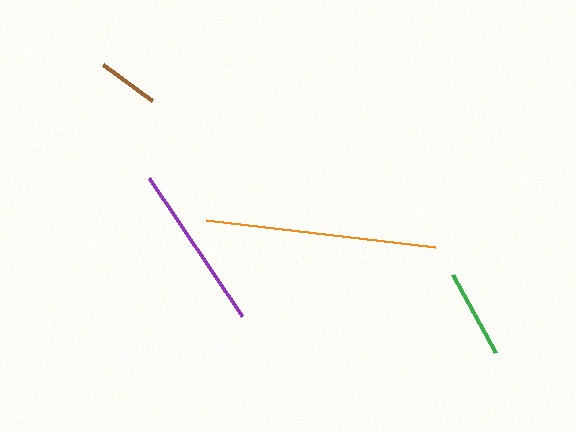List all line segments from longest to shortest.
From longest to shortest: orange, purple, green, brown.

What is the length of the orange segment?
The orange segment is approximately 231 pixels long.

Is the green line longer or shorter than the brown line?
The green line is longer than the brown line.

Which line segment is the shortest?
The brown line is the shortest at approximately 60 pixels.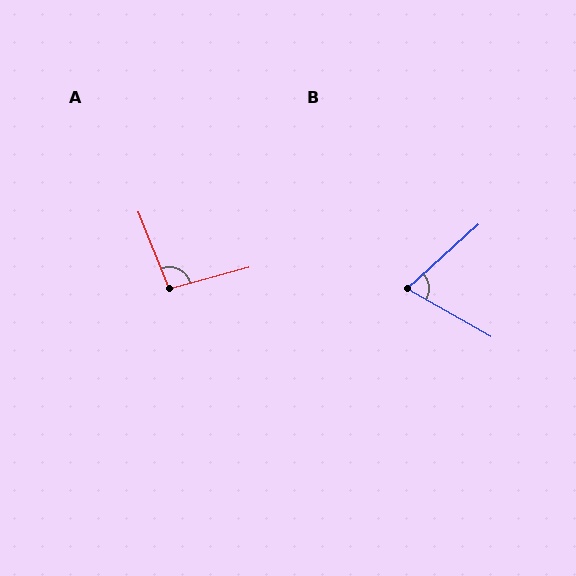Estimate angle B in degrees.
Approximately 72 degrees.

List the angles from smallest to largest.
B (72°), A (97°).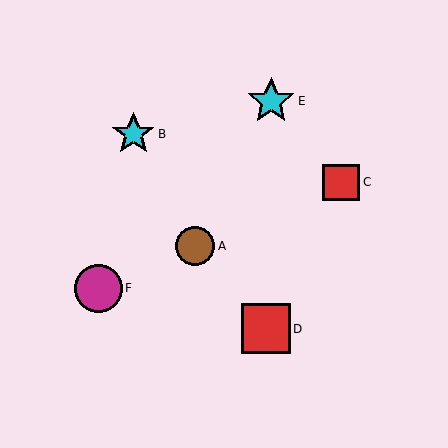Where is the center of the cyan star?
The center of the cyan star is at (271, 101).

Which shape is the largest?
The red square (labeled D) is the largest.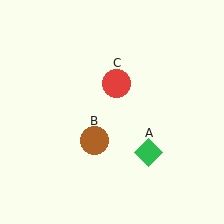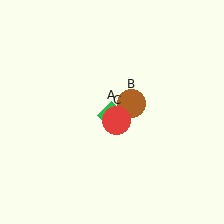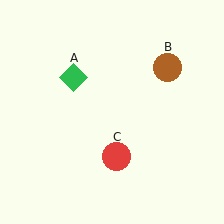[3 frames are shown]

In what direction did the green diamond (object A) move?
The green diamond (object A) moved up and to the left.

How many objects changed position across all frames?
3 objects changed position: green diamond (object A), brown circle (object B), red circle (object C).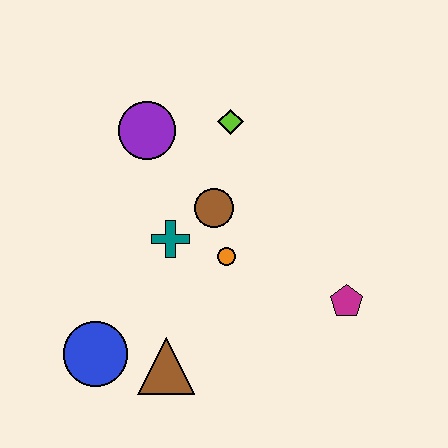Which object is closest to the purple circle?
The lime diamond is closest to the purple circle.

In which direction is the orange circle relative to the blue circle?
The orange circle is to the right of the blue circle.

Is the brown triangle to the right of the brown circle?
No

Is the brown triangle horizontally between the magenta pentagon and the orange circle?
No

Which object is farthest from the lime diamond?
The blue circle is farthest from the lime diamond.